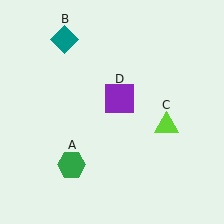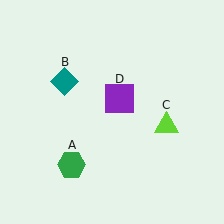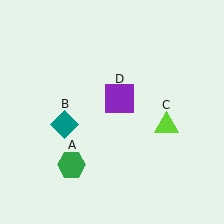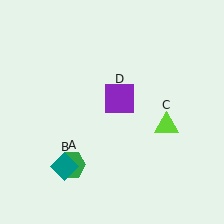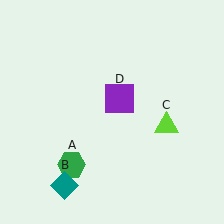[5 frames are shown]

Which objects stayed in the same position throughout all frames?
Green hexagon (object A) and lime triangle (object C) and purple square (object D) remained stationary.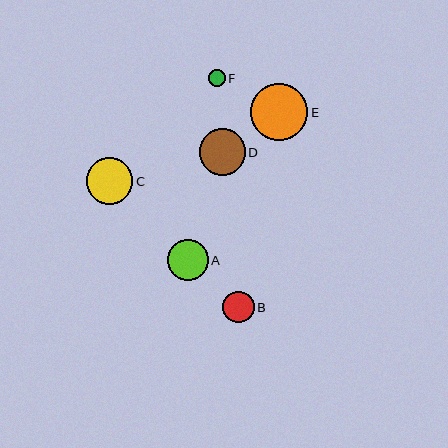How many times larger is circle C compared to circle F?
Circle C is approximately 2.7 times the size of circle F.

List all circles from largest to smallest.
From largest to smallest: E, C, D, A, B, F.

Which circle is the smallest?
Circle F is the smallest with a size of approximately 17 pixels.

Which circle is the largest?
Circle E is the largest with a size of approximately 58 pixels.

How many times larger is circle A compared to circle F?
Circle A is approximately 2.4 times the size of circle F.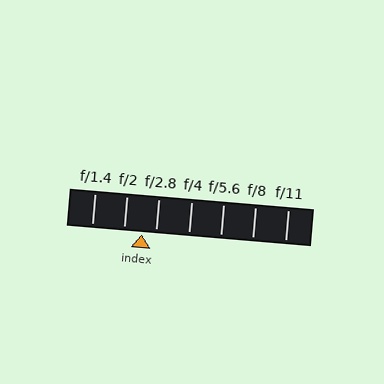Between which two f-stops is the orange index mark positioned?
The index mark is between f/2 and f/2.8.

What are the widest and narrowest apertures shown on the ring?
The widest aperture shown is f/1.4 and the narrowest is f/11.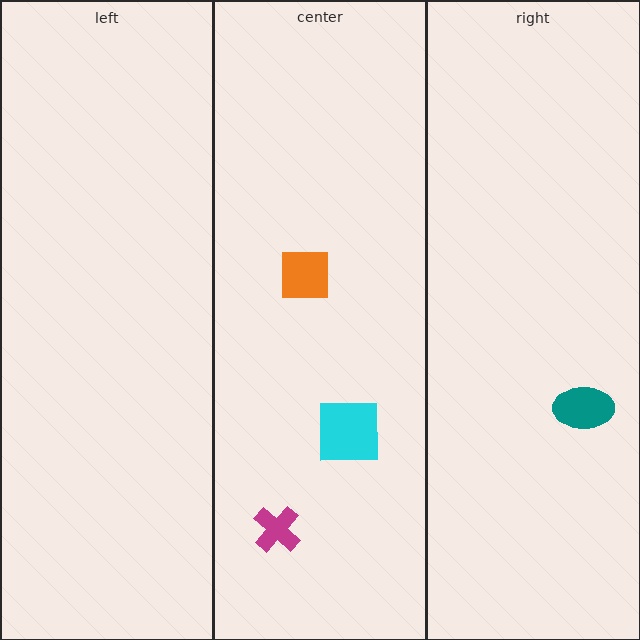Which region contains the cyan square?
The center region.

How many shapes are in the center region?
3.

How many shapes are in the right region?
1.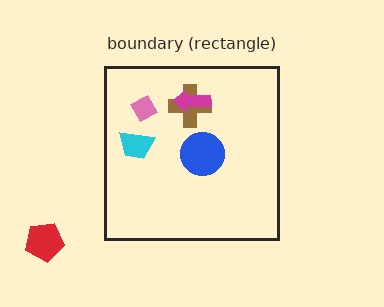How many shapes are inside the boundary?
5 inside, 1 outside.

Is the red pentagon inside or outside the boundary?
Outside.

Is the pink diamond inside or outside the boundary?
Inside.